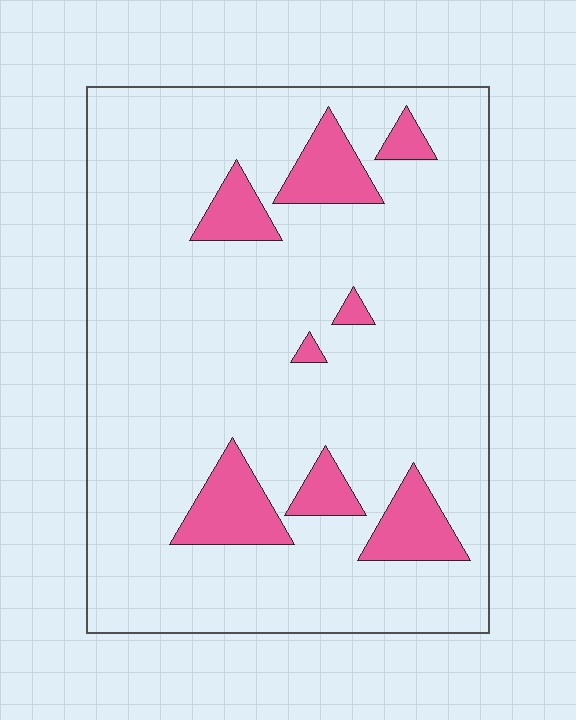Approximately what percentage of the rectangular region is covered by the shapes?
Approximately 15%.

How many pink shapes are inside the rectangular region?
8.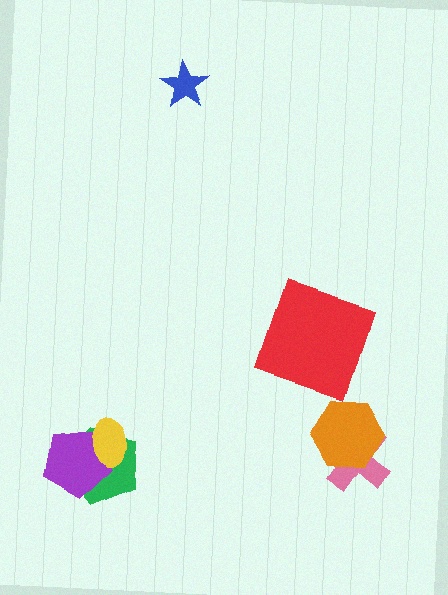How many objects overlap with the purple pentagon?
2 objects overlap with the purple pentagon.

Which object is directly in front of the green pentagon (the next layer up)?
The purple pentagon is directly in front of the green pentagon.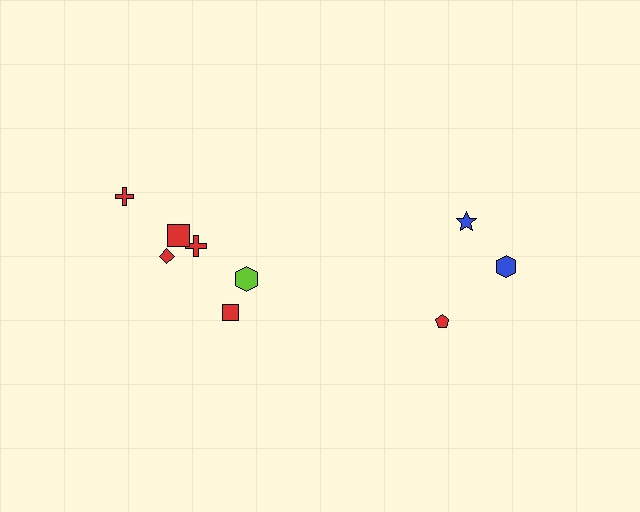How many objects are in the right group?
There are 3 objects.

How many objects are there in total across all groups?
There are 9 objects.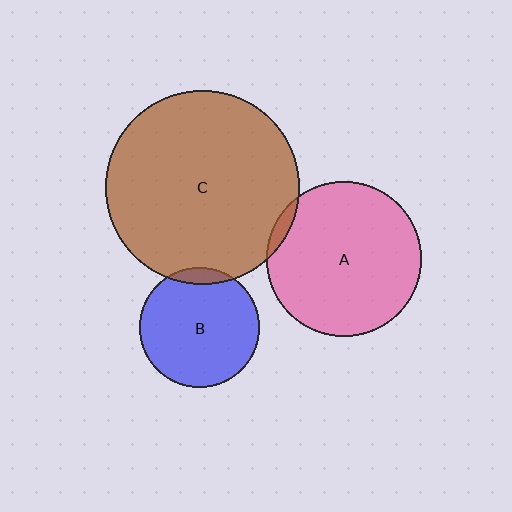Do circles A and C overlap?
Yes.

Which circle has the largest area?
Circle C (brown).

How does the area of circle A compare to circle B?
Approximately 1.7 times.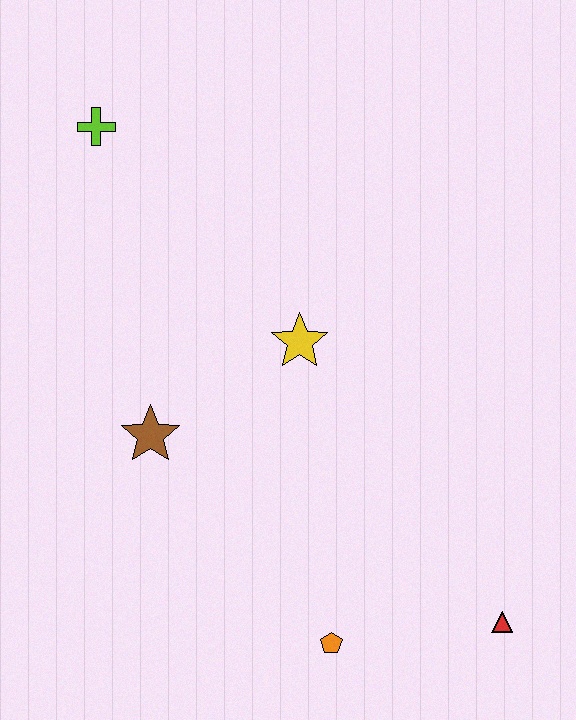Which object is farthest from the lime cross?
The red triangle is farthest from the lime cross.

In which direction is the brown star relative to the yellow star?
The brown star is to the left of the yellow star.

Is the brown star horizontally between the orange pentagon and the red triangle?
No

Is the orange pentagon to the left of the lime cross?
No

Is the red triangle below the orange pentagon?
No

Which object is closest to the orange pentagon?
The red triangle is closest to the orange pentagon.